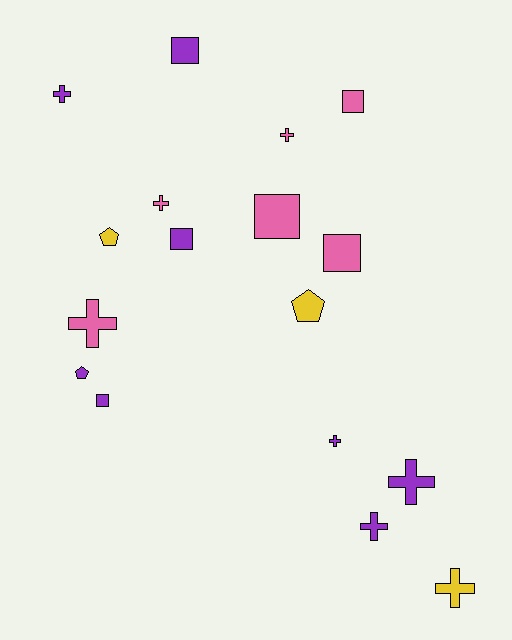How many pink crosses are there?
There are 3 pink crosses.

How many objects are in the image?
There are 17 objects.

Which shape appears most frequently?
Cross, with 8 objects.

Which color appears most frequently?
Purple, with 8 objects.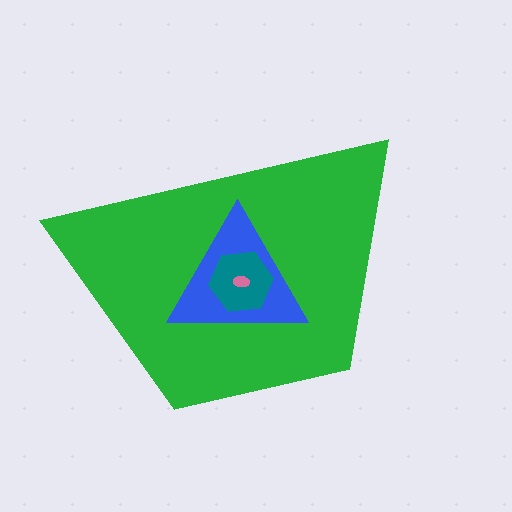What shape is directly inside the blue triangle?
The teal hexagon.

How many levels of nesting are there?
4.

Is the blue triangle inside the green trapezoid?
Yes.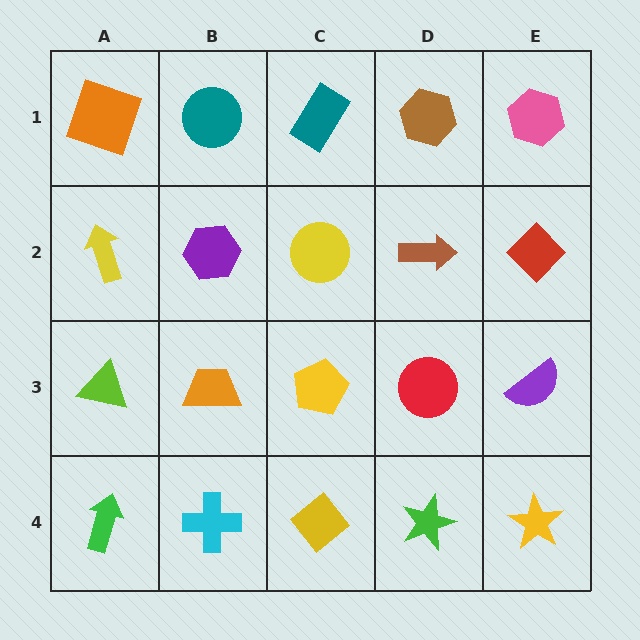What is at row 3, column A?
A lime triangle.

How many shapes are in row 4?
5 shapes.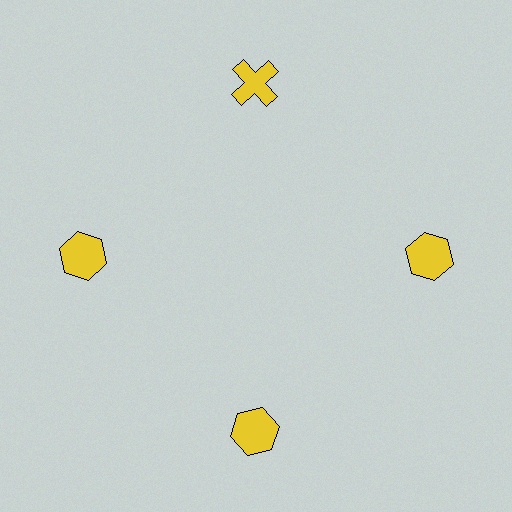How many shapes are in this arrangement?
There are 4 shapes arranged in a ring pattern.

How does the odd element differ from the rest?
It has a different shape: cross instead of hexagon.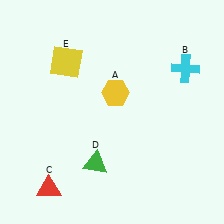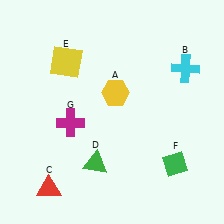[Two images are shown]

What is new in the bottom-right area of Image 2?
A green diamond (F) was added in the bottom-right area of Image 2.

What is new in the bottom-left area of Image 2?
A magenta cross (G) was added in the bottom-left area of Image 2.